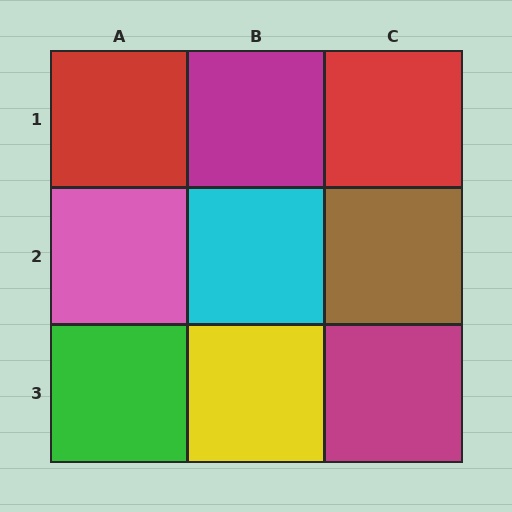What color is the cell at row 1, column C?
Red.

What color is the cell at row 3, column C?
Magenta.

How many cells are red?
2 cells are red.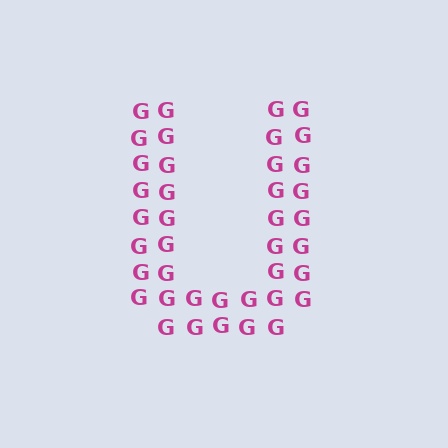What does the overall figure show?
The overall figure shows the letter U.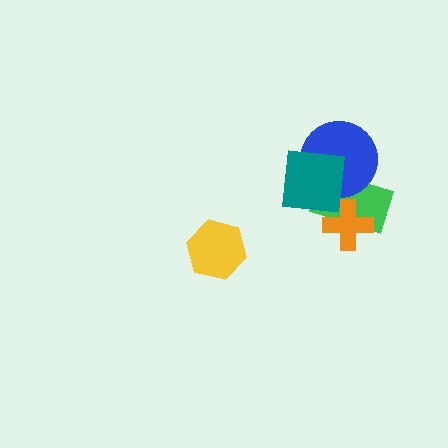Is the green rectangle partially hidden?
Yes, it is partially covered by another shape.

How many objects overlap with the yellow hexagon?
0 objects overlap with the yellow hexagon.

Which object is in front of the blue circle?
The teal square is in front of the blue circle.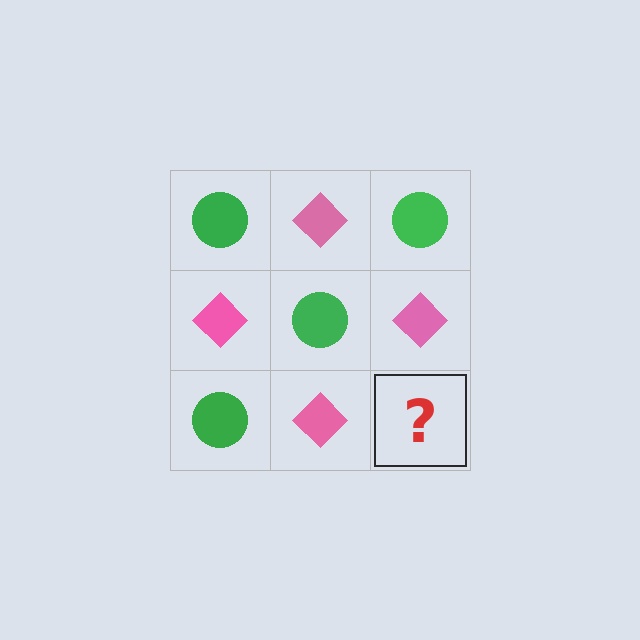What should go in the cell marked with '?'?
The missing cell should contain a green circle.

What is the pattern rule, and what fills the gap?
The rule is that it alternates green circle and pink diamond in a checkerboard pattern. The gap should be filled with a green circle.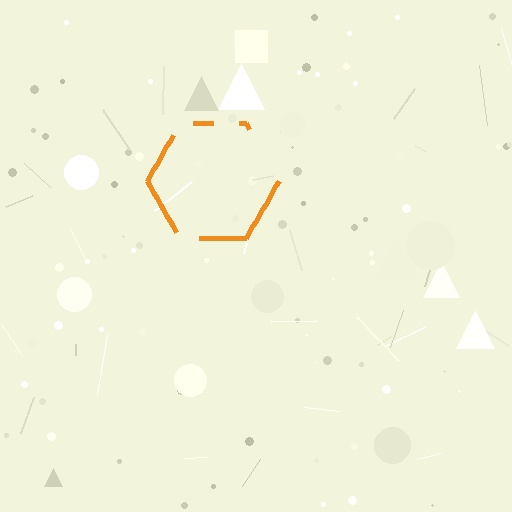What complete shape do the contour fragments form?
The contour fragments form a hexagon.